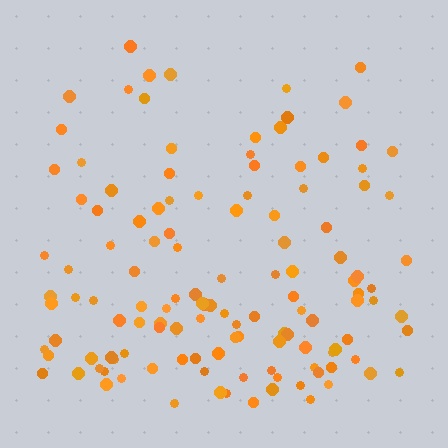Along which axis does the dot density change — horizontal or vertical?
Vertical.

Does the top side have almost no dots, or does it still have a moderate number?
Still a moderate number, just noticeably fewer than the bottom.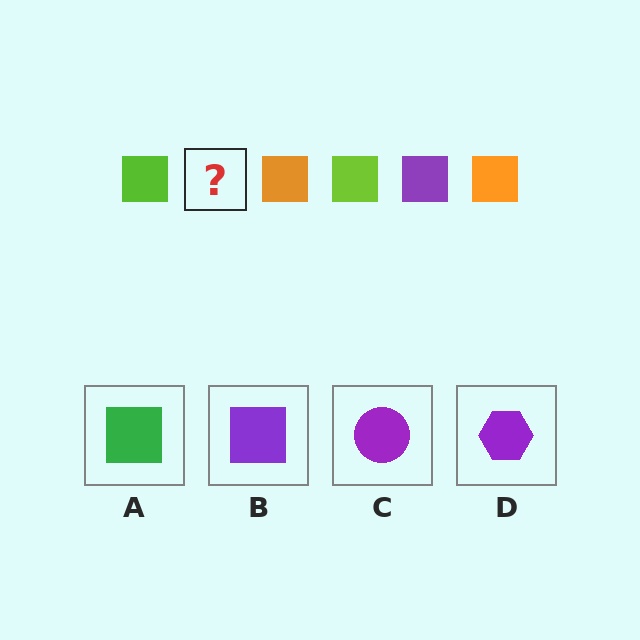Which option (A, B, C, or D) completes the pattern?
B.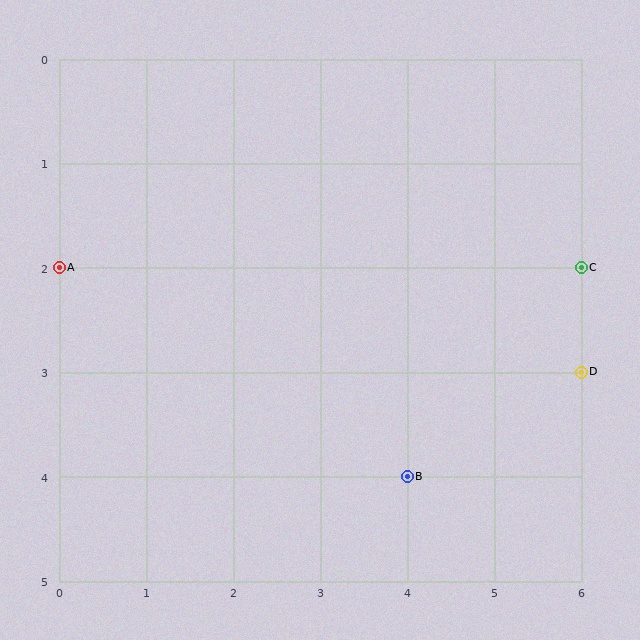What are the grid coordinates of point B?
Point B is at grid coordinates (4, 4).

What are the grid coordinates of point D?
Point D is at grid coordinates (6, 3).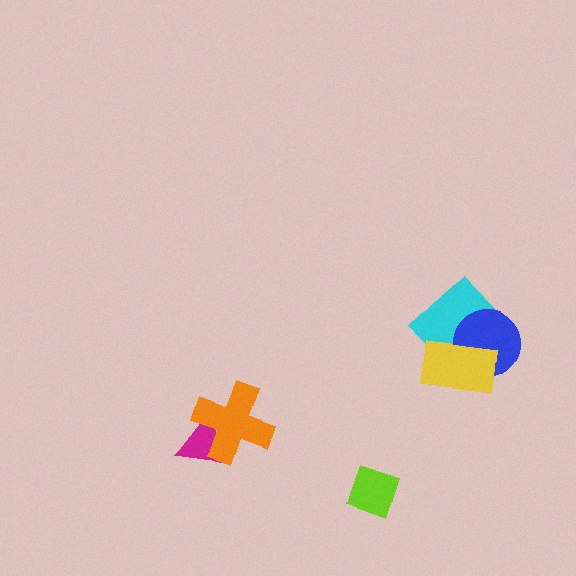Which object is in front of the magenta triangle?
The orange cross is in front of the magenta triangle.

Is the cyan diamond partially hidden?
Yes, it is partially covered by another shape.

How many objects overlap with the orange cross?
1 object overlaps with the orange cross.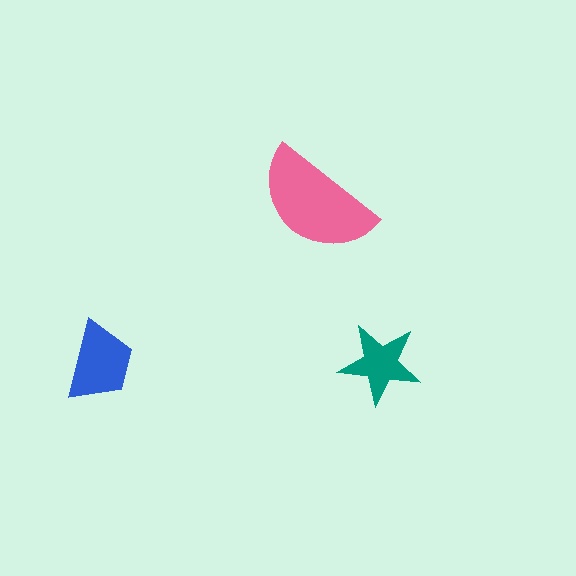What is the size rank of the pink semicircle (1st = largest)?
1st.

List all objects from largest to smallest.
The pink semicircle, the blue trapezoid, the teal star.